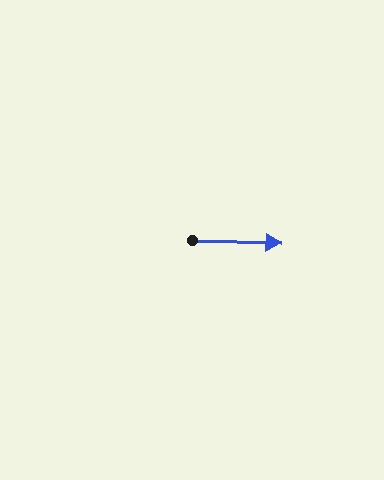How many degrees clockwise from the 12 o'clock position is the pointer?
Approximately 92 degrees.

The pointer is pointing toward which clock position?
Roughly 3 o'clock.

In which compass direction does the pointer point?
East.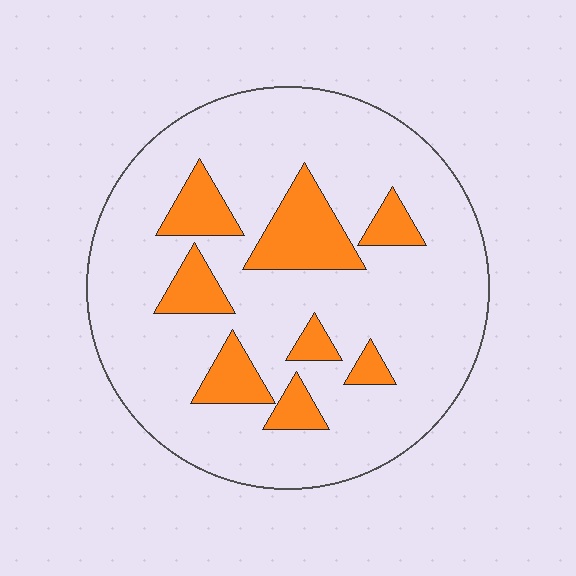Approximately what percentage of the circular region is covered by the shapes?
Approximately 20%.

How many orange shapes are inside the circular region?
8.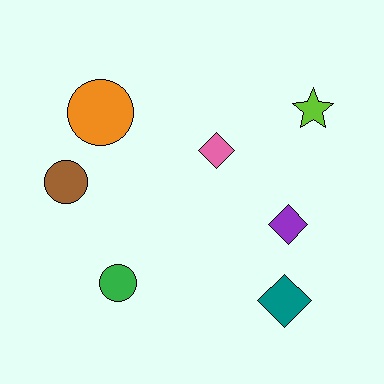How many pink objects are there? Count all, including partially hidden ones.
There is 1 pink object.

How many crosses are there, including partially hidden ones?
There are no crosses.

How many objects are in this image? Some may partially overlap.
There are 7 objects.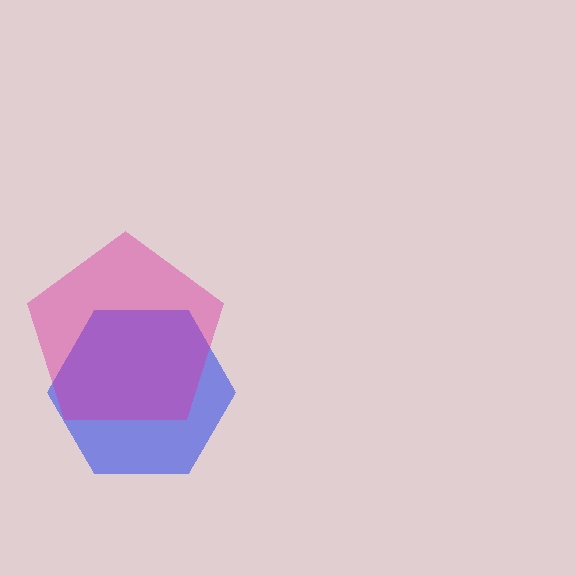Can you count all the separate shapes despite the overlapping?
Yes, there are 2 separate shapes.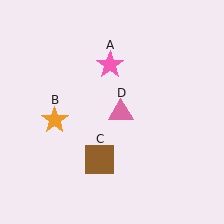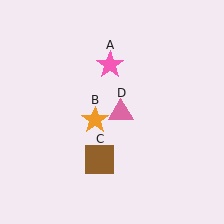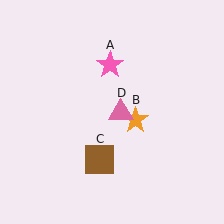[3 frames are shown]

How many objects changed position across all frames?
1 object changed position: orange star (object B).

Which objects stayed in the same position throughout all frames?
Pink star (object A) and brown square (object C) and pink triangle (object D) remained stationary.